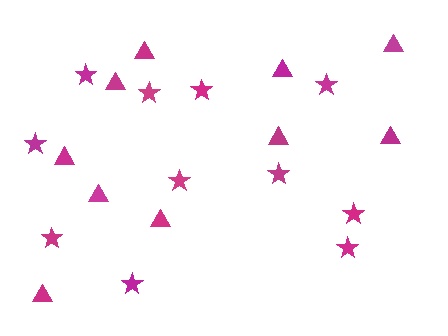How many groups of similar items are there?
There are 2 groups: one group of stars (11) and one group of triangles (10).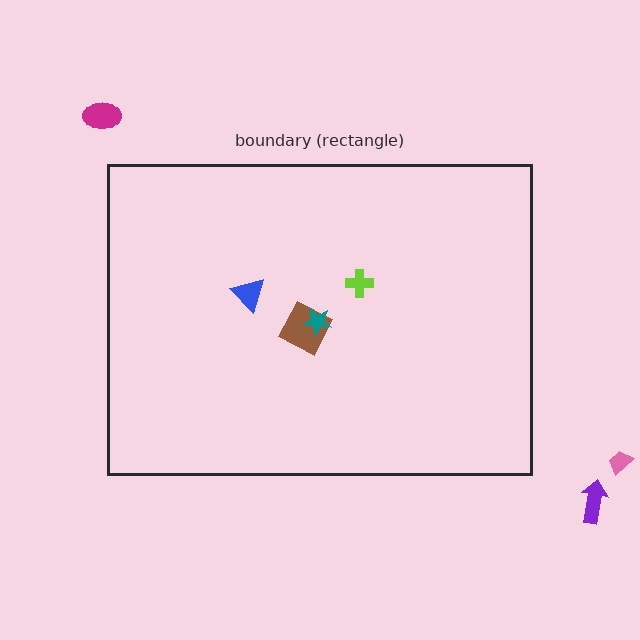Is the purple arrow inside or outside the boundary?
Outside.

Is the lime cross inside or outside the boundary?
Inside.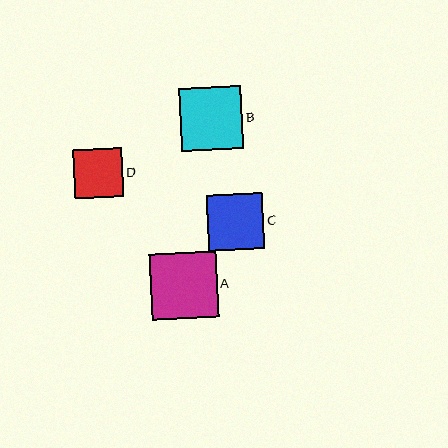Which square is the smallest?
Square D is the smallest with a size of approximately 49 pixels.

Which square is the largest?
Square A is the largest with a size of approximately 67 pixels.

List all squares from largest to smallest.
From largest to smallest: A, B, C, D.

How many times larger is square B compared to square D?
Square B is approximately 1.3 times the size of square D.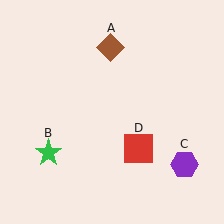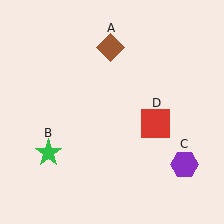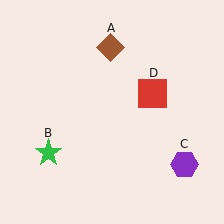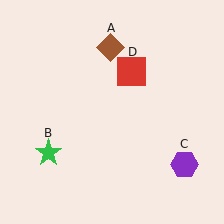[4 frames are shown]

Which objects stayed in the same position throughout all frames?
Brown diamond (object A) and green star (object B) and purple hexagon (object C) remained stationary.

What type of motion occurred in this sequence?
The red square (object D) rotated counterclockwise around the center of the scene.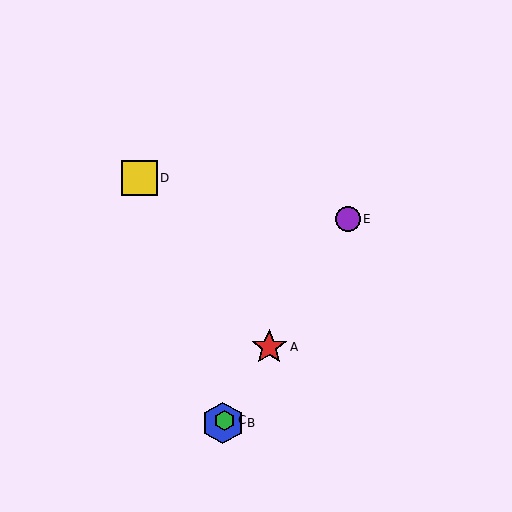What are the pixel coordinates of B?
Object B is at (223, 423).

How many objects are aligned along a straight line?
4 objects (A, B, C, E) are aligned along a straight line.